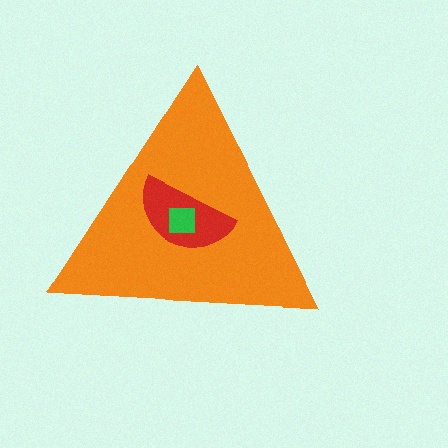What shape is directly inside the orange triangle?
The red semicircle.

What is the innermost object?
The green square.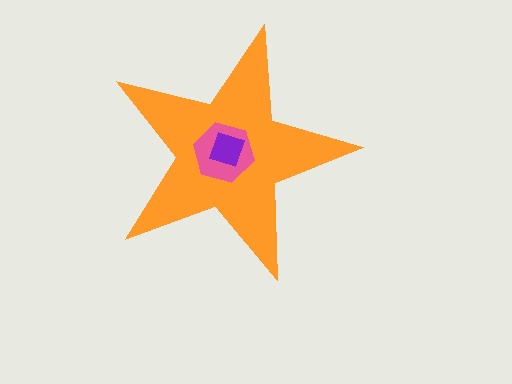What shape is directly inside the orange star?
The pink hexagon.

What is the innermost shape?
The purple diamond.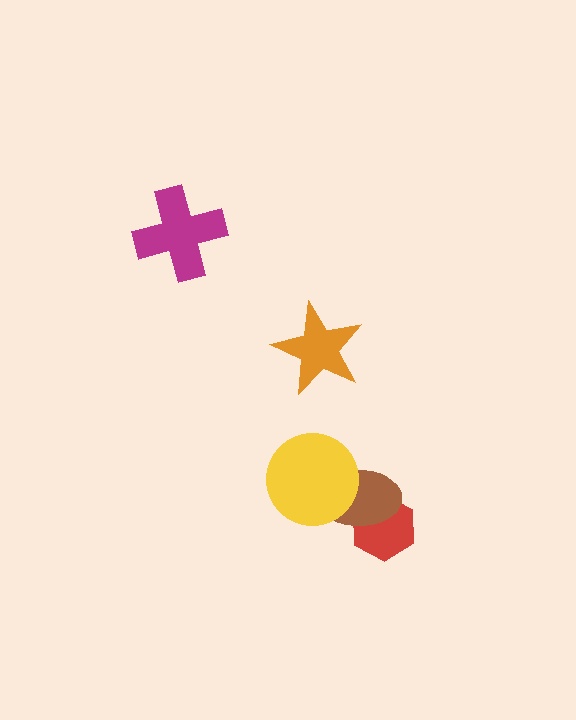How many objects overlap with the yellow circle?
1 object overlaps with the yellow circle.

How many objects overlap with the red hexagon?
1 object overlaps with the red hexagon.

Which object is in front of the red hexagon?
The brown ellipse is in front of the red hexagon.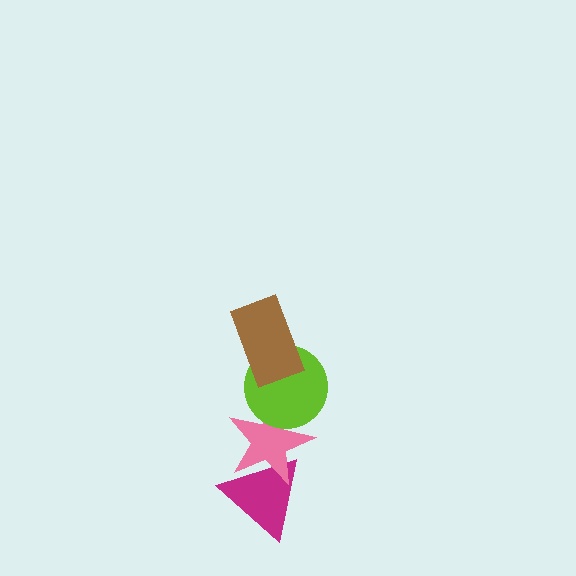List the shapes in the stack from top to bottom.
From top to bottom: the brown rectangle, the lime circle, the pink star, the magenta triangle.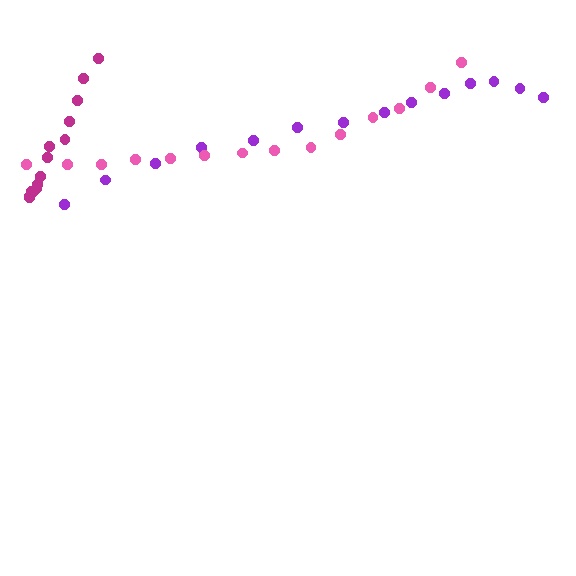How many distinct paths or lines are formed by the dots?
There are 3 distinct paths.